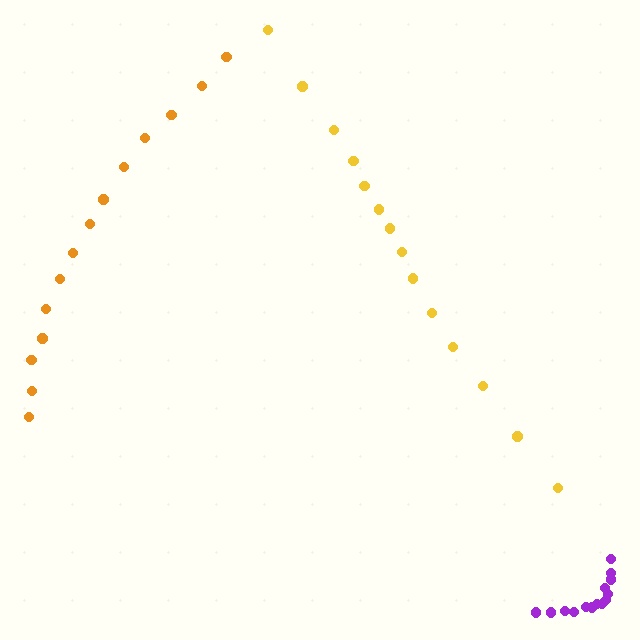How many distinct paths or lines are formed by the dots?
There are 3 distinct paths.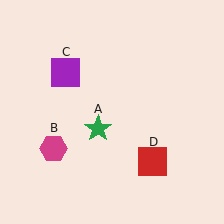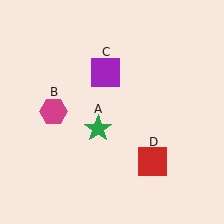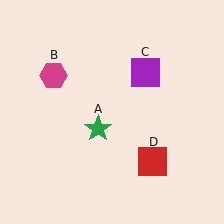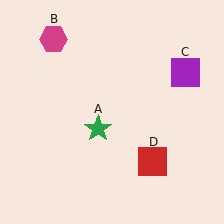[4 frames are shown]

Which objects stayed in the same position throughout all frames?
Green star (object A) and red square (object D) remained stationary.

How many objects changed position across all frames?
2 objects changed position: magenta hexagon (object B), purple square (object C).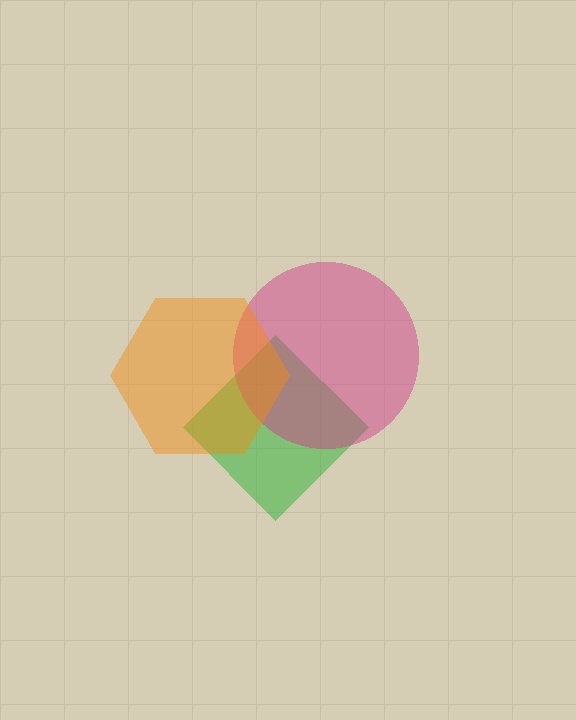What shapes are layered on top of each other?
The layered shapes are: a green diamond, a magenta circle, an orange hexagon.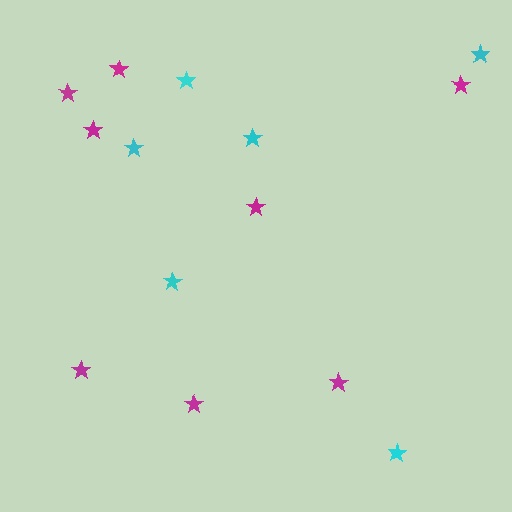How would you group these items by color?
There are 2 groups: one group of magenta stars (8) and one group of cyan stars (6).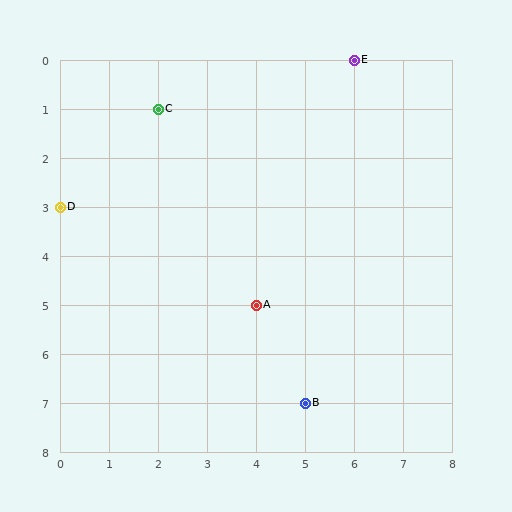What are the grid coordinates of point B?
Point B is at grid coordinates (5, 7).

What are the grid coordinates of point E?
Point E is at grid coordinates (6, 0).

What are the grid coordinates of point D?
Point D is at grid coordinates (0, 3).